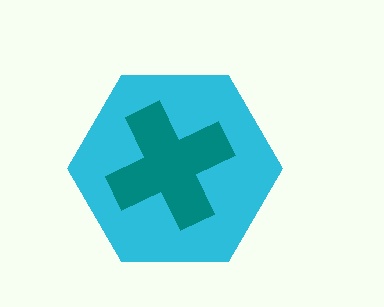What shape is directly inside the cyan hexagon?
The teal cross.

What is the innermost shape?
The teal cross.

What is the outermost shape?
The cyan hexagon.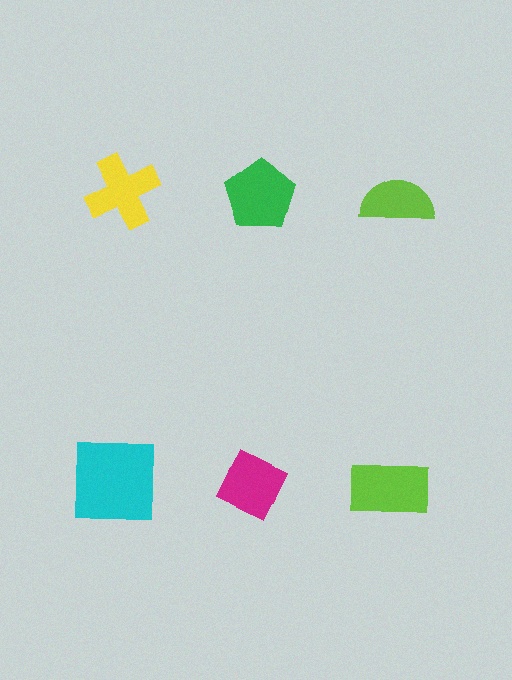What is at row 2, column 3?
A lime rectangle.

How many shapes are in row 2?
3 shapes.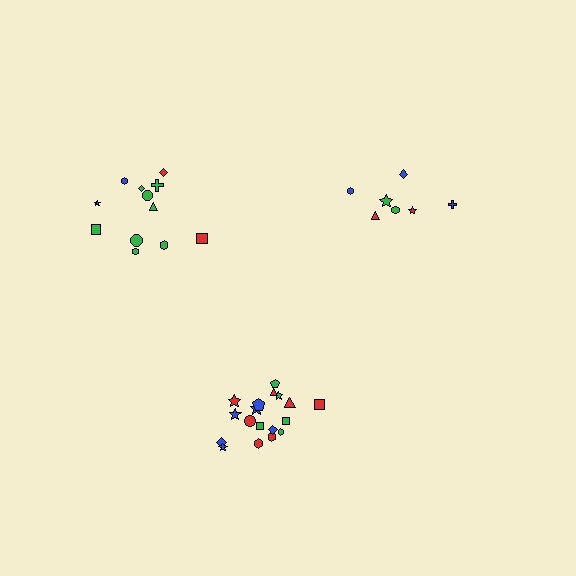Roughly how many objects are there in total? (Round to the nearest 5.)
Roughly 35 objects in total.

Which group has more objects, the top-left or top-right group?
The top-left group.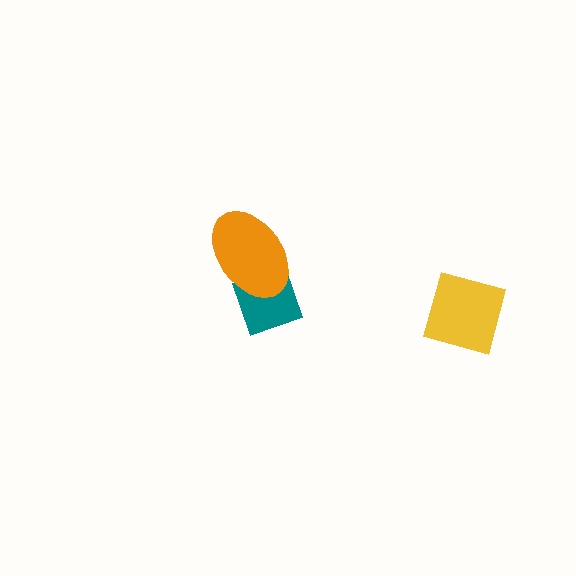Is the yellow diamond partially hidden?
No, no other shape covers it.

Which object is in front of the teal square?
The orange ellipse is in front of the teal square.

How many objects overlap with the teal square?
1 object overlaps with the teal square.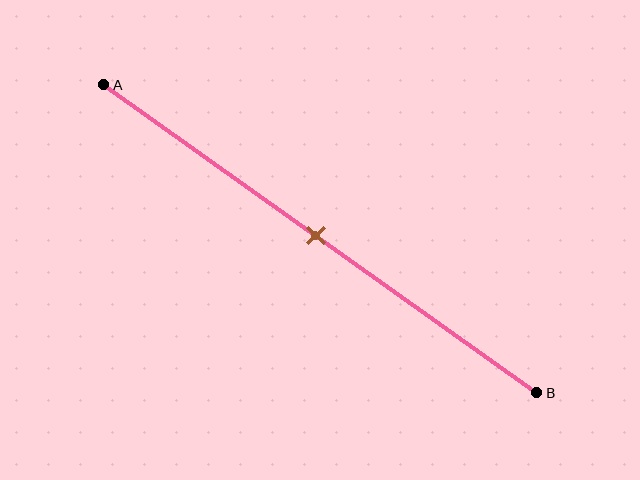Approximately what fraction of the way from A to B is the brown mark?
The brown mark is approximately 50% of the way from A to B.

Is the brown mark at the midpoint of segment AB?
Yes, the mark is approximately at the midpoint.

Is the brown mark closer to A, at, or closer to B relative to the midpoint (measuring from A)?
The brown mark is approximately at the midpoint of segment AB.